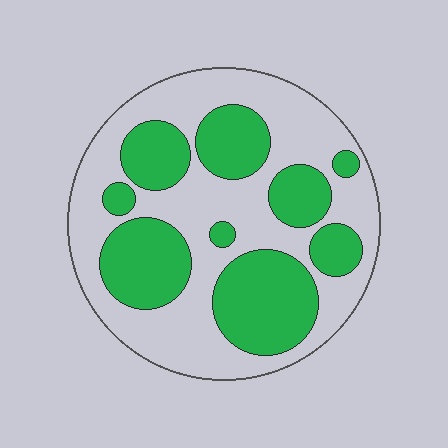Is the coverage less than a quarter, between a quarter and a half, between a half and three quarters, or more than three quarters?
Between a quarter and a half.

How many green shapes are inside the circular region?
9.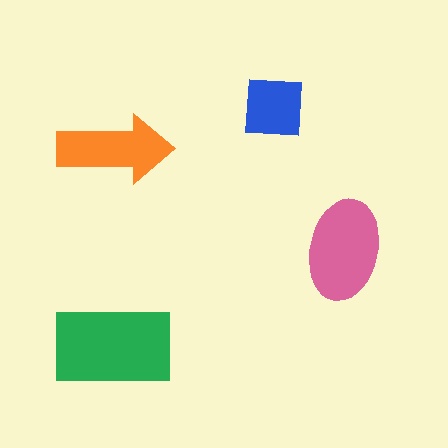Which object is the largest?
The green rectangle.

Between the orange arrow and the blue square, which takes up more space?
The orange arrow.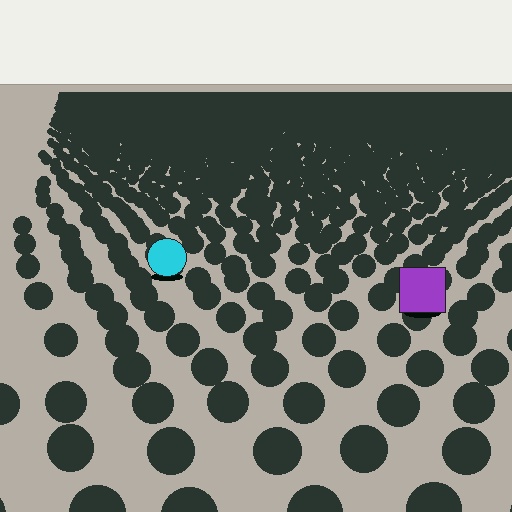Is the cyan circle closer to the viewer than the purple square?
No. The purple square is closer — you can tell from the texture gradient: the ground texture is coarser near it.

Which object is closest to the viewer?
The purple square is closest. The texture marks near it are larger and more spread out.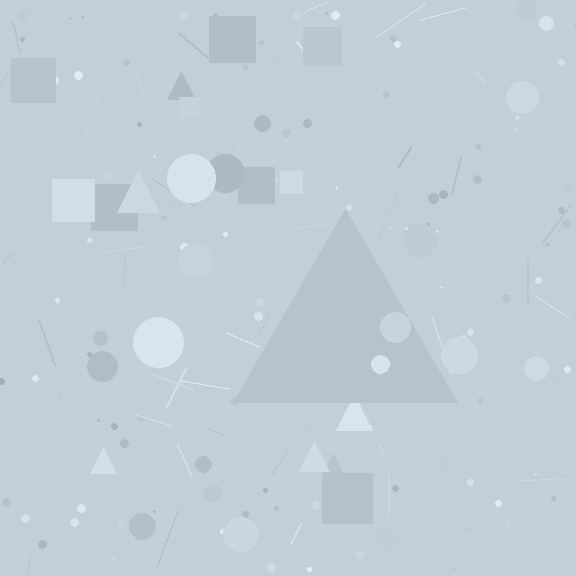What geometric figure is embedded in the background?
A triangle is embedded in the background.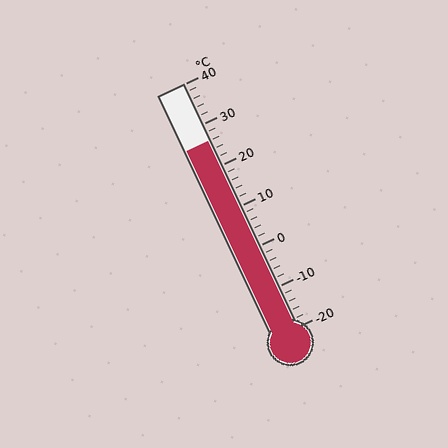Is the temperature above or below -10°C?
The temperature is above -10°C.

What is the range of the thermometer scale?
The thermometer scale ranges from -20°C to 40°C.